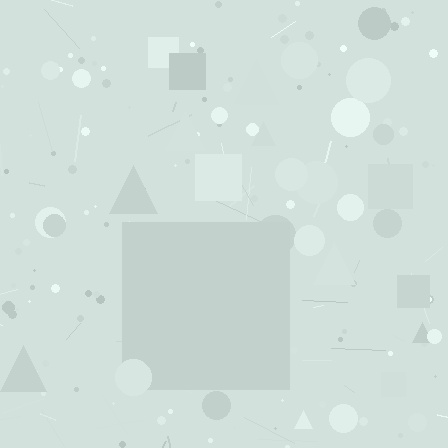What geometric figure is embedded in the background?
A square is embedded in the background.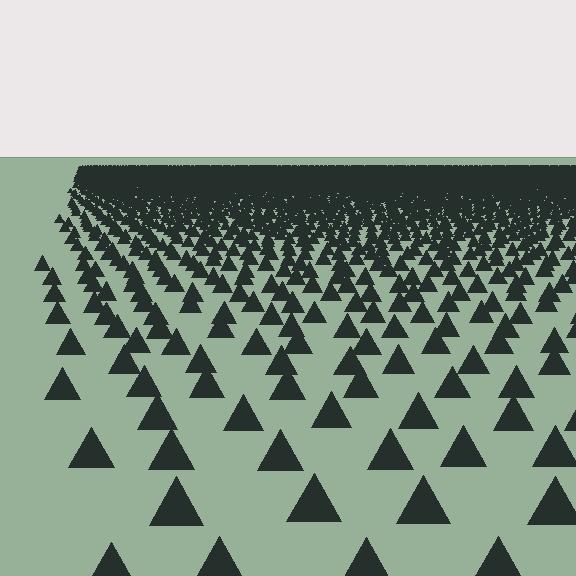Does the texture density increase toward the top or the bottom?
Density increases toward the top.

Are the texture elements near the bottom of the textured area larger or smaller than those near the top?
Larger. Near the bottom, elements are closer to the viewer and appear at a bigger on-screen size.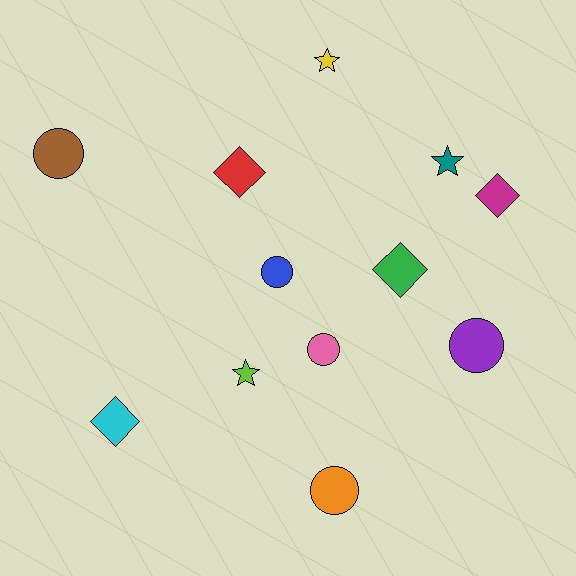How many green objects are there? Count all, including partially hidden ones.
There is 1 green object.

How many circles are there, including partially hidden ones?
There are 5 circles.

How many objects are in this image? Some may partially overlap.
There are 12 objects.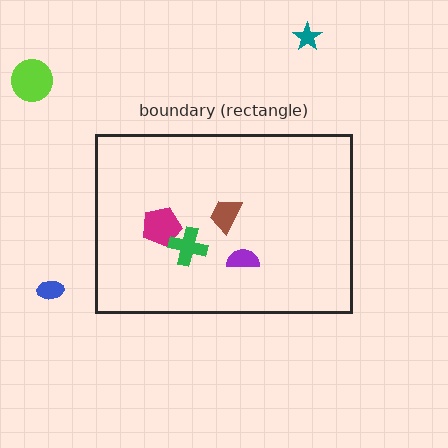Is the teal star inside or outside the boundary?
Outside.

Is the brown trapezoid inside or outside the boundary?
Inside.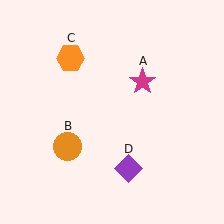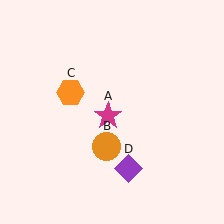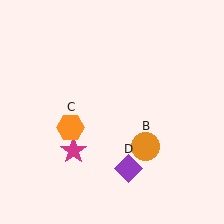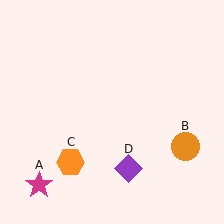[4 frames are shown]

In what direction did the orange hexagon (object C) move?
The orange hexagon (object C) moved down.